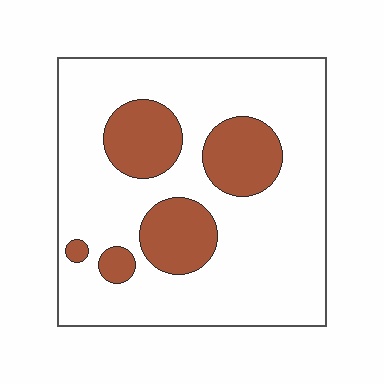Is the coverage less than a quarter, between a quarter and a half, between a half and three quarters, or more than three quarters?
Less than a quarter.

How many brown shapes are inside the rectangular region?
5.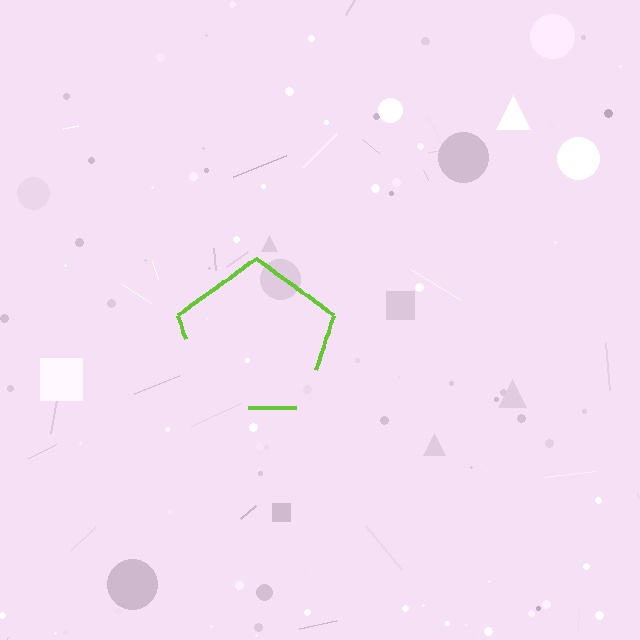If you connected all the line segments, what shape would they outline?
They would outline a pentagon.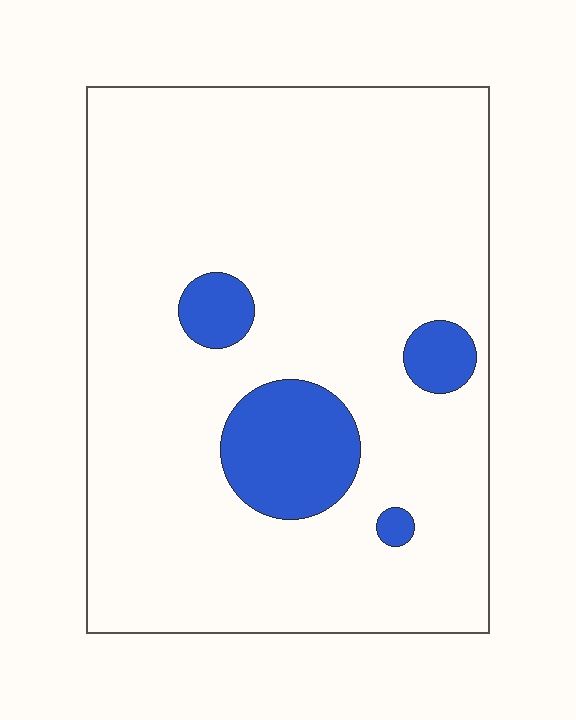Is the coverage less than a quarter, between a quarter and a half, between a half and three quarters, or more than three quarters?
Less than a quarter.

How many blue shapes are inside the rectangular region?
4.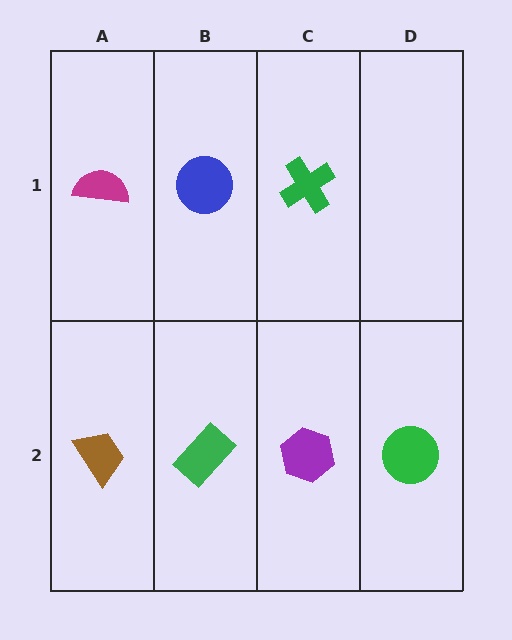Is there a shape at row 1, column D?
No, that cell is empty.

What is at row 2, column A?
A brown trapezoid.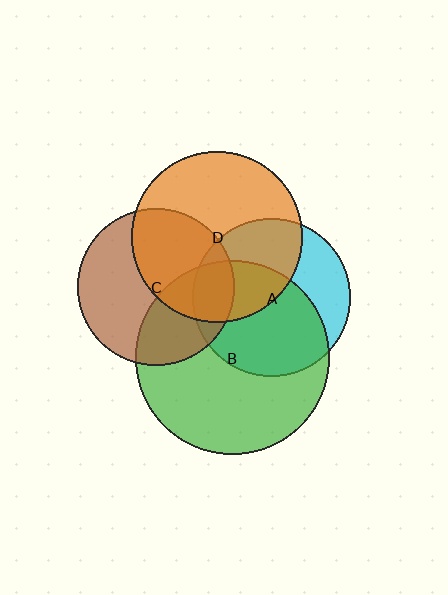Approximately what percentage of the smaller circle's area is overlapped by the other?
Approximately 45%.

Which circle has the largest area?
Circle B (green).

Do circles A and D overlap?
Yes.